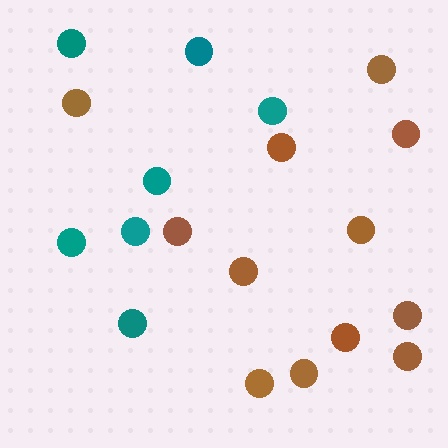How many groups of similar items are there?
There are 2 groups: one group of teal circles (7) and one group of brown circles (12).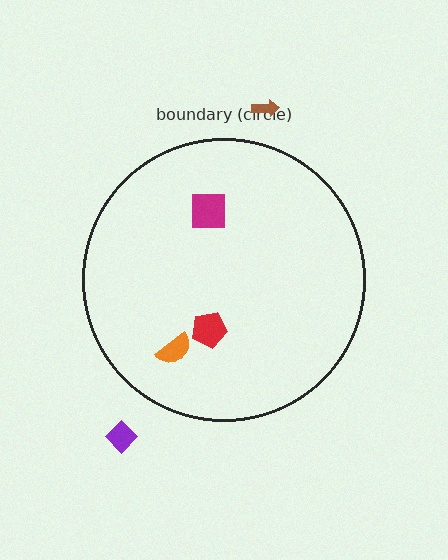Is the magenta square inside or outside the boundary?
Inside.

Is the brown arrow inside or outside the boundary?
Outside.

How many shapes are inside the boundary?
3 inside, 2 outside.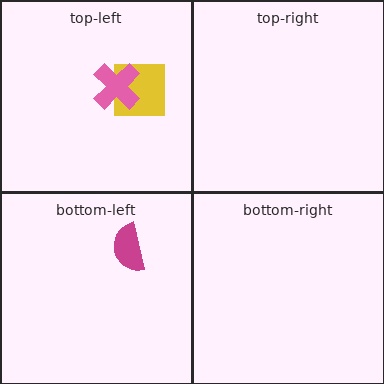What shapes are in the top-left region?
The yellow square, the pink cross.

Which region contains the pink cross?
The top-left region.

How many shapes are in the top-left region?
2.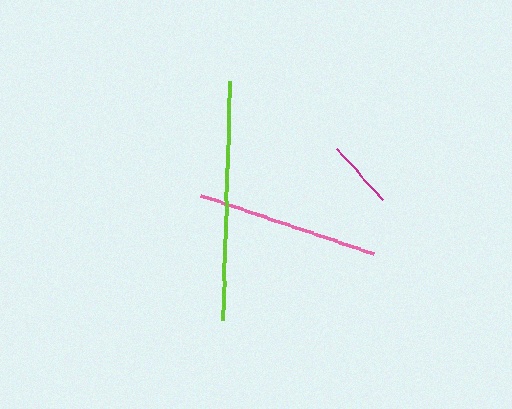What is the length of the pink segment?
The pink segment is approximately 182 pixels long.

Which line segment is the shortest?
The magenta line is the shortest at approximately 69 pixels.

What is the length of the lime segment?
The lime segment is approximately 238 pixels long.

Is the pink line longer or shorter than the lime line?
The lime line is longer than the pink line.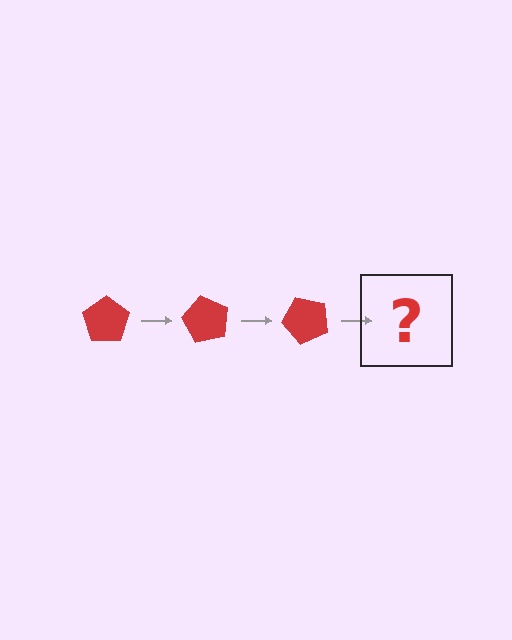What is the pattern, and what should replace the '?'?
The pattern is that the pentagon rotates 60 degrees each step. The '?' should be a red pentagon rotated 180 degrees.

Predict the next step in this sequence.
The next step is a red pentagon rotated 180 degrees.